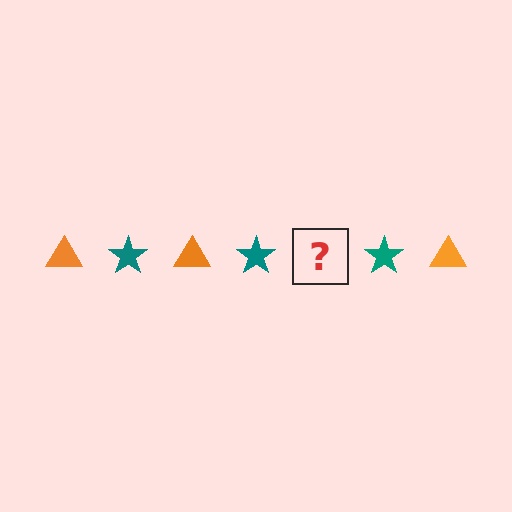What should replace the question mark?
The question mark should be replaced with an orange triangle.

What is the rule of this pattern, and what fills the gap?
The rule is that the pattern alternates between orange triangle and teal star. The gap should be filled with an orange triangle.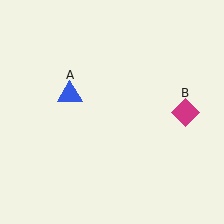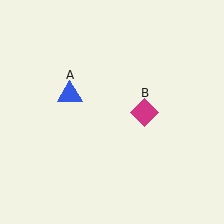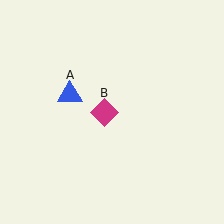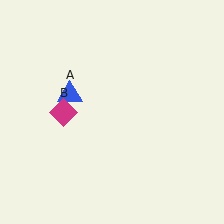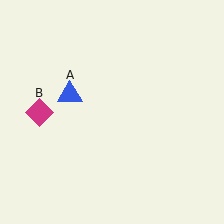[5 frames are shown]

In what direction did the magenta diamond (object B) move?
The magenta diamond (object B) moved left.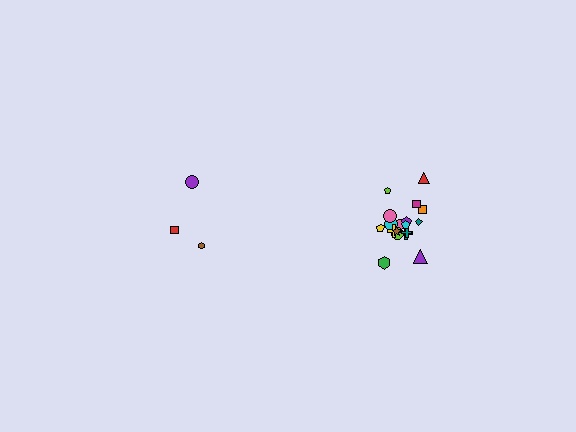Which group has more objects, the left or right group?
The right group.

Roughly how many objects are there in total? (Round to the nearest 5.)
Roughly 20 objects in total.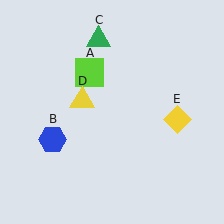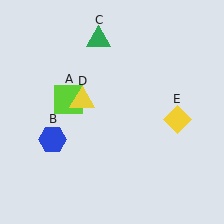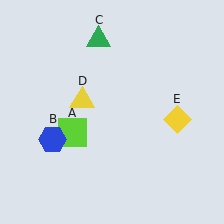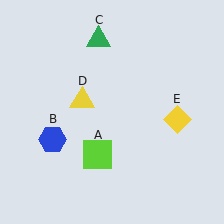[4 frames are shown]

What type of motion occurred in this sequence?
The lime square (object A) rotated counterclockwise around the center of the scene.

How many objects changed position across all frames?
1 object changed position: lime square (object A).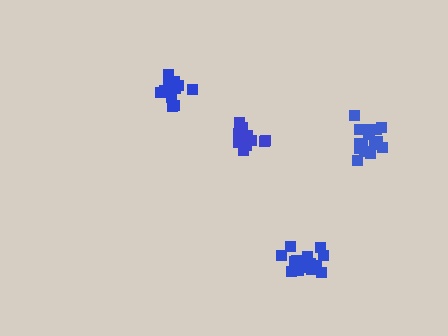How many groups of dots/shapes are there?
There are 4 groups.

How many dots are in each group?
Group 1: 17 dots, Group 2: 16 dots, Group 3: 11 dots, Group 4: 13 dots (57 total).